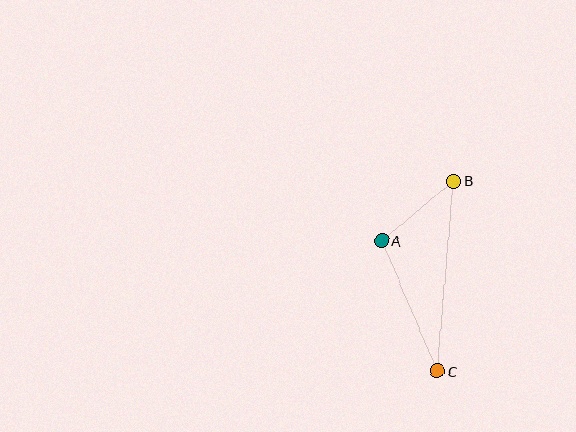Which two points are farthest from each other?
Points B and C are farthest from each other.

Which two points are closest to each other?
Points A and B are closest to each other.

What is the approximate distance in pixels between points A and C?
The distance between A and C is approximately 142 pixels.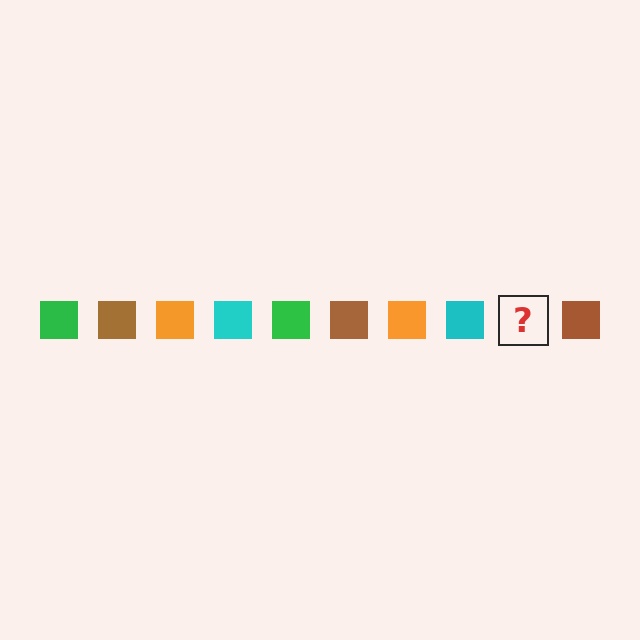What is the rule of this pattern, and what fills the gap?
The rule is that the pattern cycles through green, brown, orange, cyan squares. The gap should be filled with a green square.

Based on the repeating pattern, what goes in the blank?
The blank should be a green square.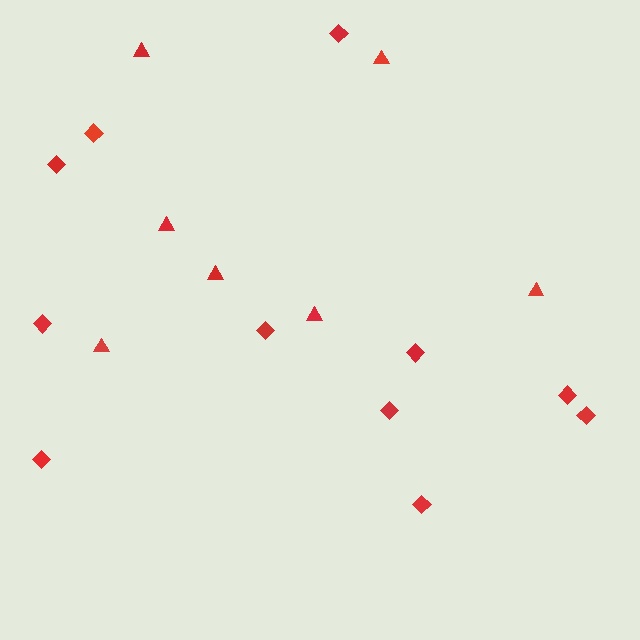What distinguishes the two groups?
There are 2 groups: one group of triangles (7) and one group of diamonds (11).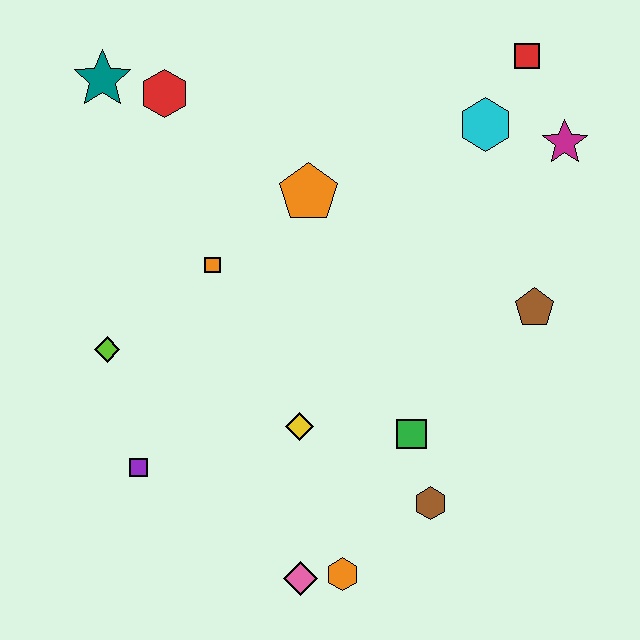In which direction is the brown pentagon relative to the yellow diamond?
The brown pentagon is to the right of the yellow diamond.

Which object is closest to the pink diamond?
The orange hexagon is closest to the pink diamond.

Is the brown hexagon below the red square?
Yes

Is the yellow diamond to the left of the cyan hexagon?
Yes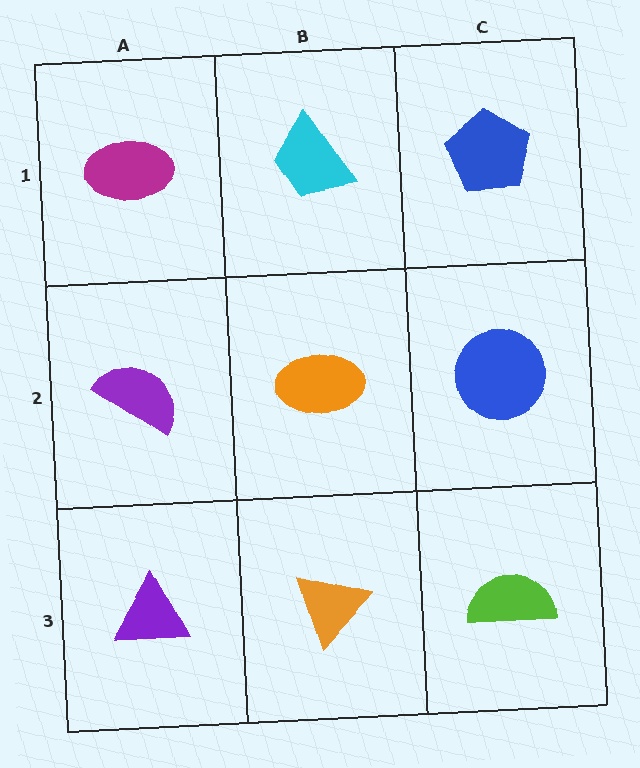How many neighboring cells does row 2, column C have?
3.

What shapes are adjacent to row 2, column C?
A blue pentagon (row 1, column C), a lime semicircle (row 3, column C), an orange ellipse (row 2, column B).